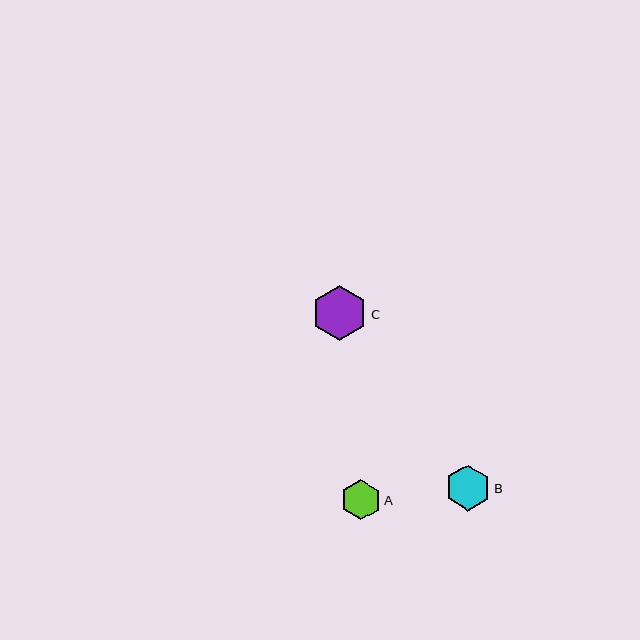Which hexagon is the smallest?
Hexagon A is the smallest with a size of approximately 41 pixels.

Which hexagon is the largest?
Hexagon C is the largest with a size of approximately 56 pixels.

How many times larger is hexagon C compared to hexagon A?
Hexagon C is approximately 1.4 times the size of hexagon A.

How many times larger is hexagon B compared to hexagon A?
Hexagon B is approximately 1.1 times the size of hexagon A.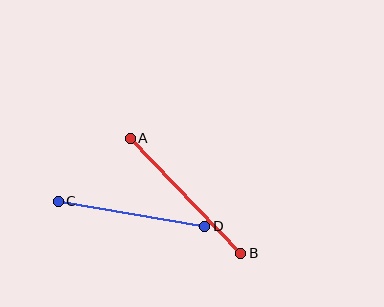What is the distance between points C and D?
The distance is approximately 149 pixels.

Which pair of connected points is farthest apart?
Points A and B are farthest apart.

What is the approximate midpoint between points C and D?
The midpoint is at approximately (132, 214) pixels.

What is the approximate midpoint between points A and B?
The midpoint is at approximately (186, 196) pixels.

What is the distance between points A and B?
The distance is approximately 160 pixels.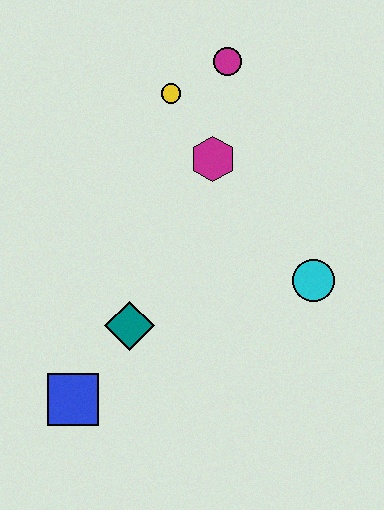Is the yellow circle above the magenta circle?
No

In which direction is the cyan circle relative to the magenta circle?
The cyan circle is below the magenta circle.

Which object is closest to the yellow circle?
The magenta circle is closest to the yellow circle.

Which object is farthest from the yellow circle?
The blue square is farthest from the yellow circle.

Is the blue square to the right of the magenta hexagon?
No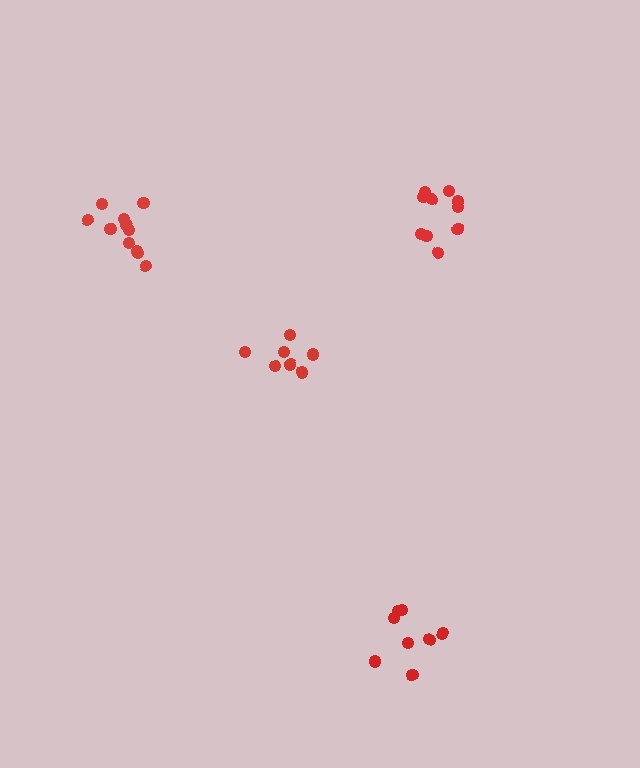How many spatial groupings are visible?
There are 4 spatial groupings.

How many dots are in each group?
Group 1: 7 dots, Group 2: 8 dots, Group 3: 11 dots, Group 4: 10 dots (36 total).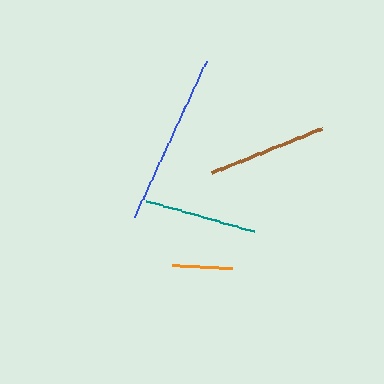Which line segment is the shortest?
The orange line is the shortest at approximately 60 pixels.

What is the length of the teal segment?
The teal segment is approximately 112 pixels long.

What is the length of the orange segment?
The orange segment is approximately 60 pixels long.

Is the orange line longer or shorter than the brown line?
The brown line is longer than the orange line.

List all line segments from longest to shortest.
From longest to shortest: blue, brown, teal, orange.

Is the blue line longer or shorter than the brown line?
The blue line is longer than the brown line.